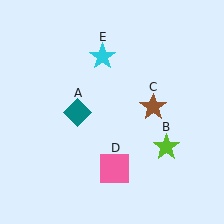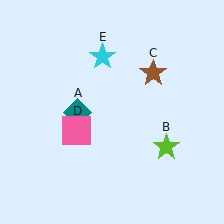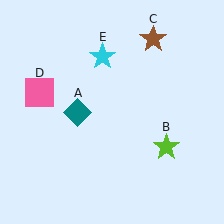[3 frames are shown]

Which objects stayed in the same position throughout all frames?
Teal diamond (object A) and lime star (object B) and cyan star (object E) remained stationary.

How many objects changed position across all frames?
2 objects changed position: brown star (object C), pink square (object D).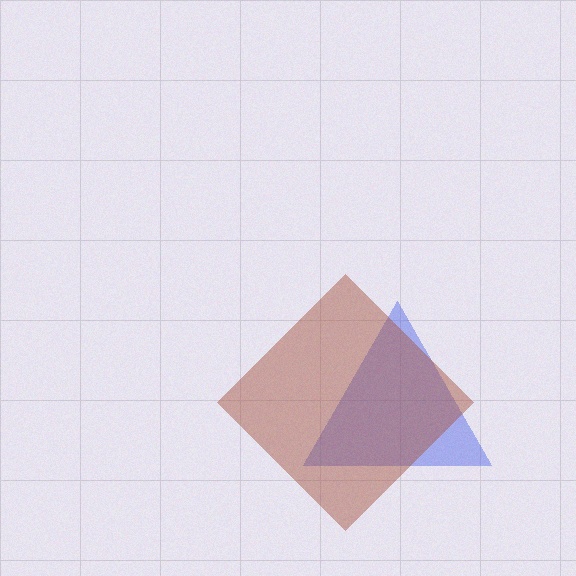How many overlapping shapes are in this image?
There are 2 overlapping shapes in the image.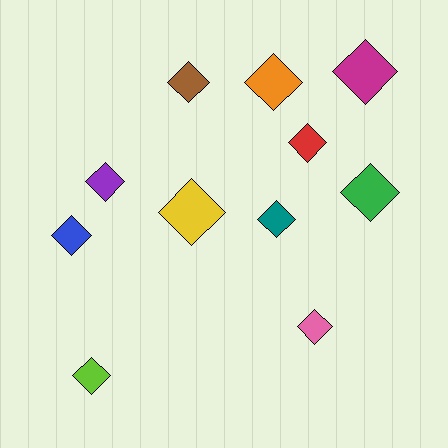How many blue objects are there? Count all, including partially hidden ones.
There is 1 blue object.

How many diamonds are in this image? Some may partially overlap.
There are 11 diamonds.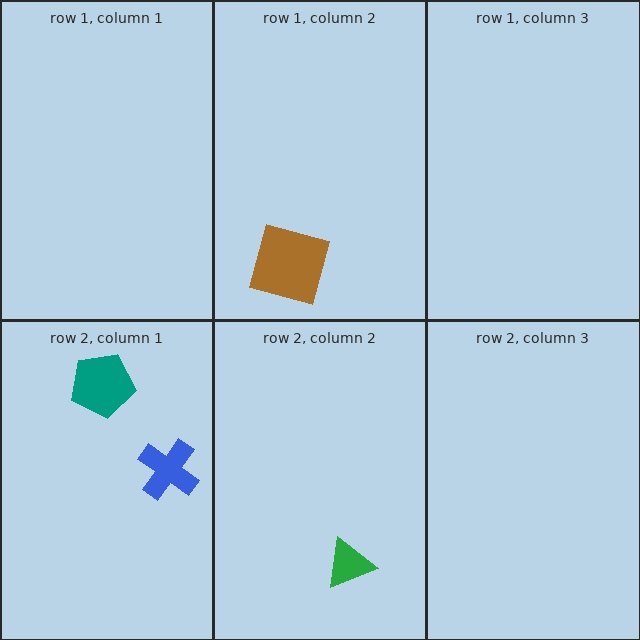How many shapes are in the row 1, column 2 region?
1.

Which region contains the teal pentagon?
The row 2, column 1 region.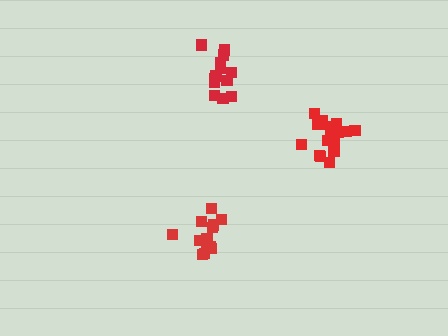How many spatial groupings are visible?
There are 3 spatial groupings.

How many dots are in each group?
Group 1: 19 dots, Group 2: 13 dots, Group 3: 14 dots (46 total).